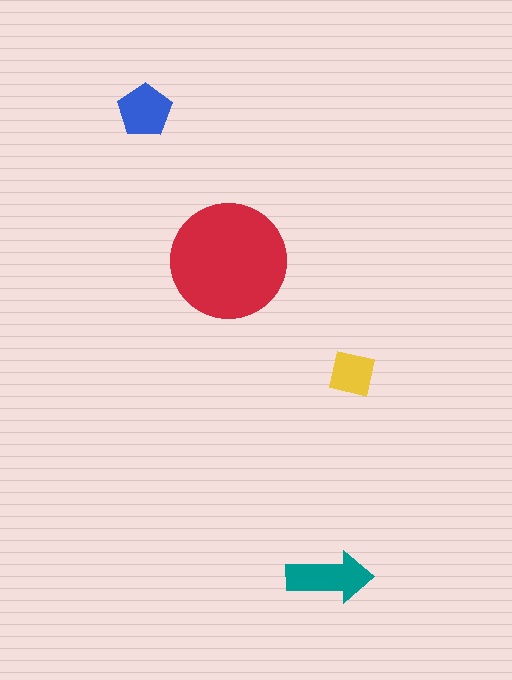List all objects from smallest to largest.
The yellow square, the blue pentagon, the teal arrow, the red circle.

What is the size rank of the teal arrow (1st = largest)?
2nd.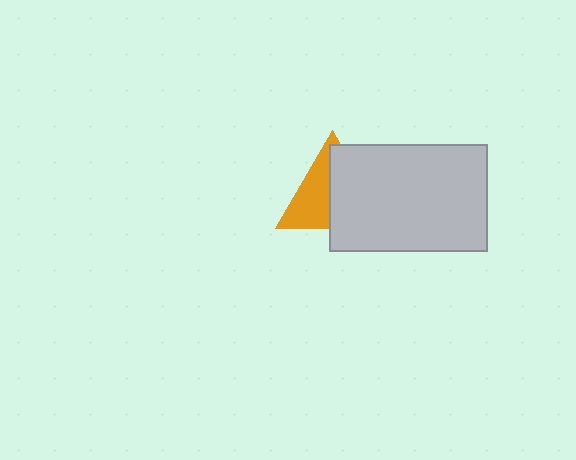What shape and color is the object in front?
The object in front is a light gray rectangle.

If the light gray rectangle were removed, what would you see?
You would see the complete orange triangle.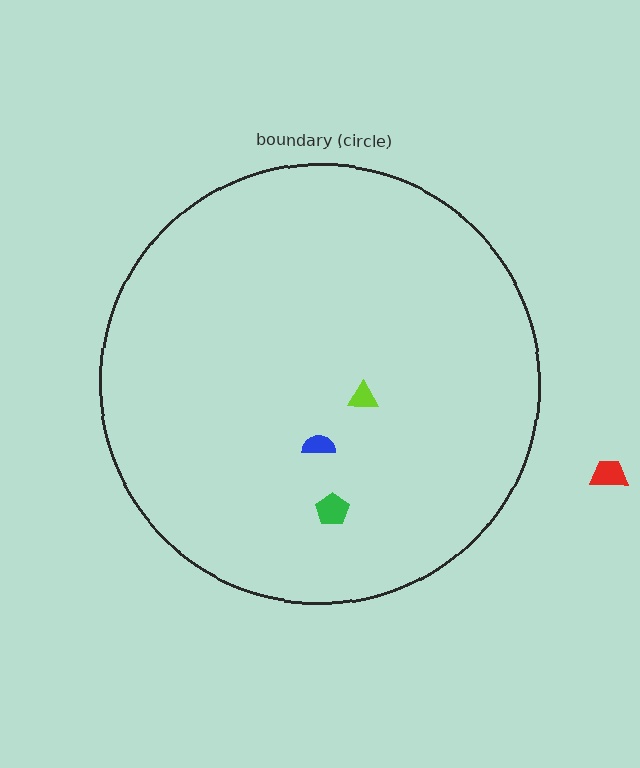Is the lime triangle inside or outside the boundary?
Inside.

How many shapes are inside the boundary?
3 inside, 1 outside.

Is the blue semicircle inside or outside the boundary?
Inside.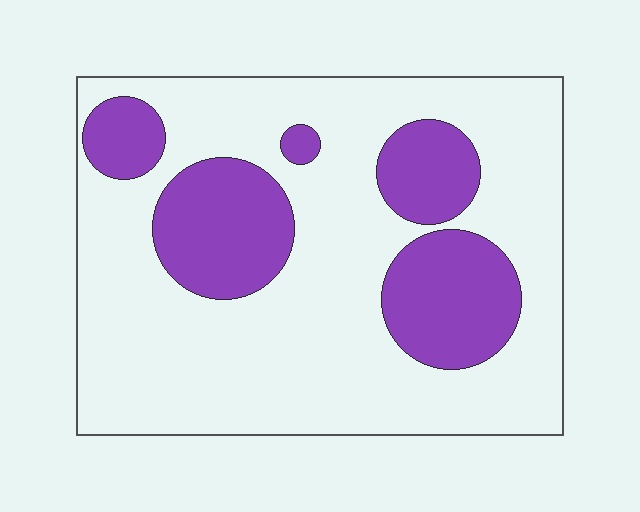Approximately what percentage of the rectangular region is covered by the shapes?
Approximately 25%.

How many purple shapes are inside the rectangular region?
5.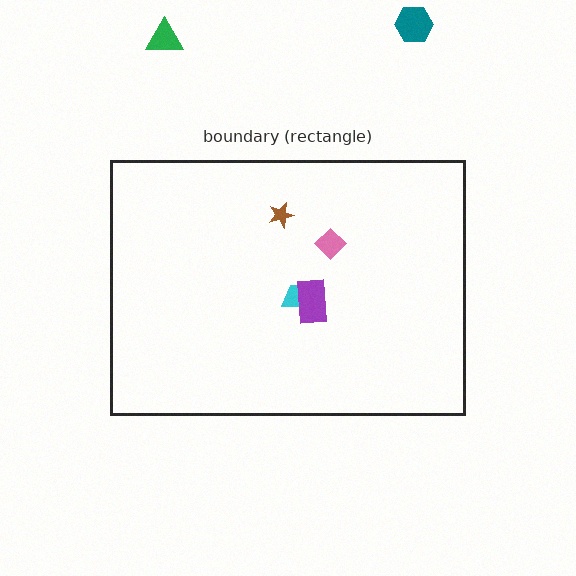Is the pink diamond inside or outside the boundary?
Inside.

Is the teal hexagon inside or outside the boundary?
Outside.